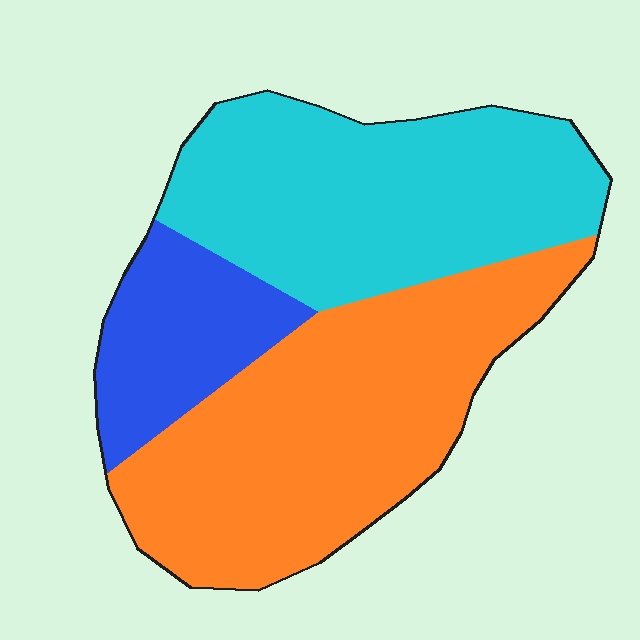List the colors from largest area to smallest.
From largest to smallest: orange, cyan, blue.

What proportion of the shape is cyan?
Cyan takes up about two fifths (2/5) of the shape.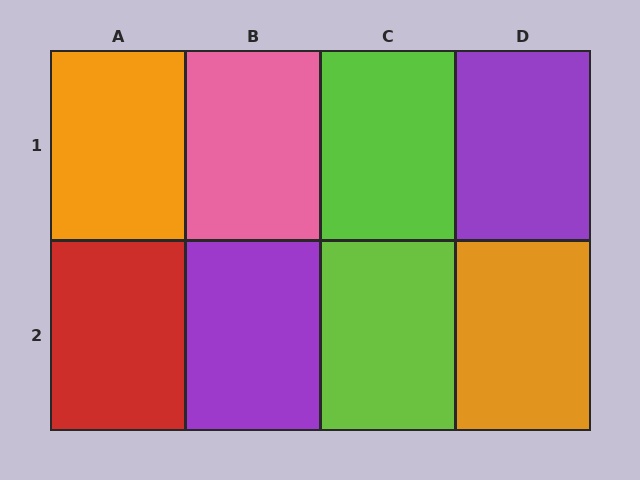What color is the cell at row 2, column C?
Lime.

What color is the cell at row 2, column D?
Orange.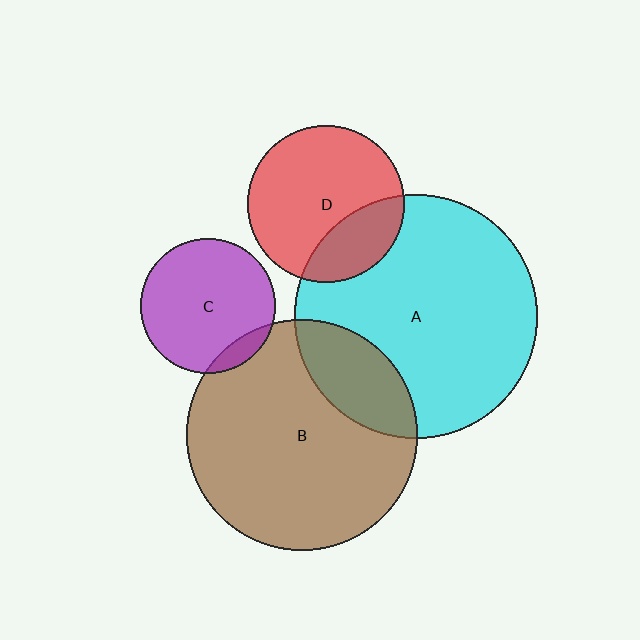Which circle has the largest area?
Circle A (cyan).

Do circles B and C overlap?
Yes.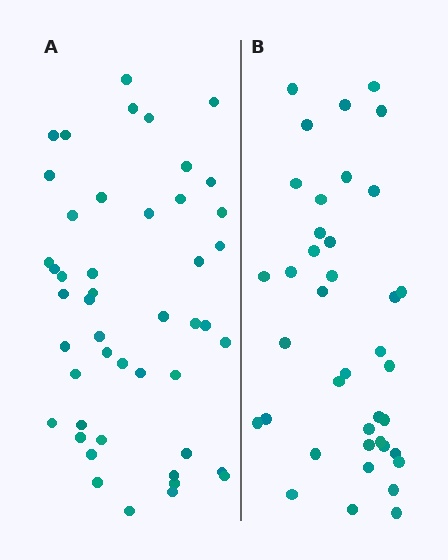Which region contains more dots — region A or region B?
Region A (the left region) has more dots.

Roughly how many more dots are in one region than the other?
Region A has roughly 8 or so more dots than region B.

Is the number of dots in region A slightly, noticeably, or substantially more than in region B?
Region A has only slightly more — the two regions are fairly close. The ratio is roughly 1.2 to 1.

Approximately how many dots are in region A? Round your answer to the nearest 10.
About 50 dots. (The exact count is 47, which rounds to 50.)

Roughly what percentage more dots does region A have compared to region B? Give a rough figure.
About 20% more.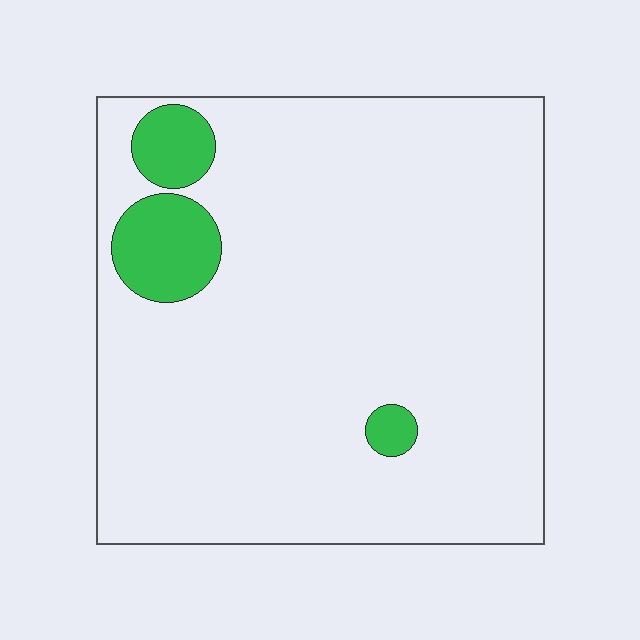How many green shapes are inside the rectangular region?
3.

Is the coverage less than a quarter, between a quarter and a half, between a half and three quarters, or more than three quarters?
Less than a quarter.